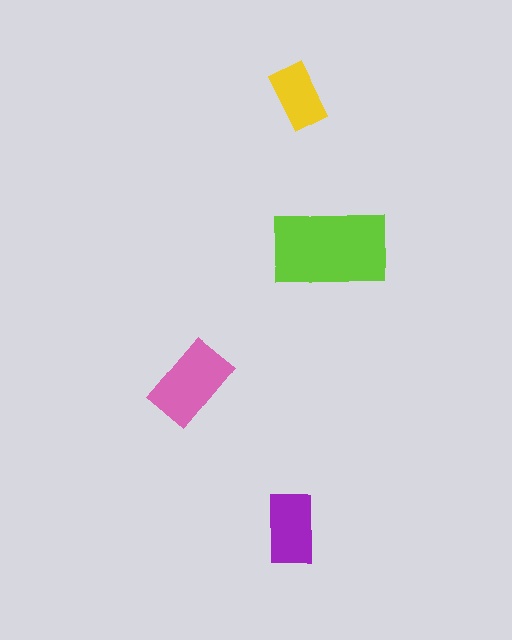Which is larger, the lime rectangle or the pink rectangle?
The lime one.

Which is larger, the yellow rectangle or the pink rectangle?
The pink one.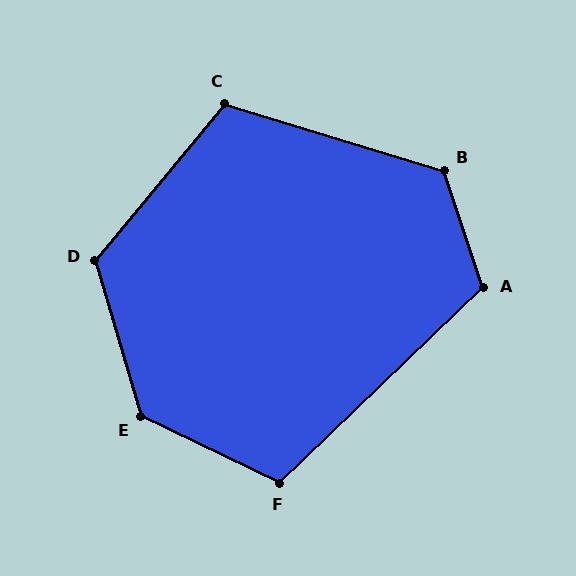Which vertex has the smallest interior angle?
F, at approximately 110 degrees.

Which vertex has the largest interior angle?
E, at approximately 132 degrees.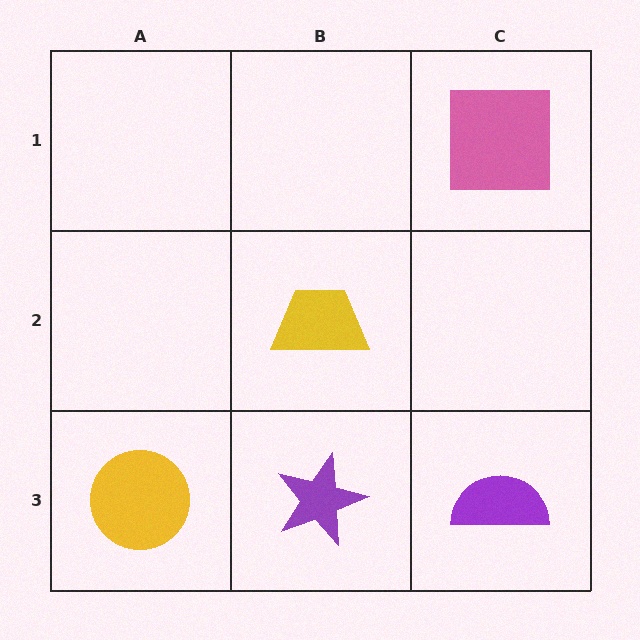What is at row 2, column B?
A yellow trapezoid.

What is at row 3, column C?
A purple semicircle.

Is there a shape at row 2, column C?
No, that cell is empty.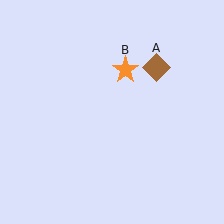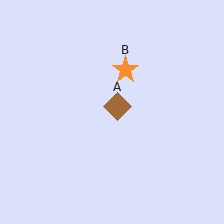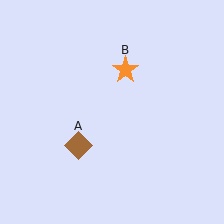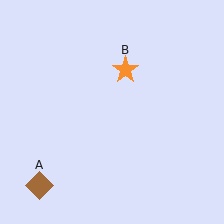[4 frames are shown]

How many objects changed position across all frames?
1 object changed position: brown diamond (object A).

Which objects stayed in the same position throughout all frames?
Orange star (object B) remained stationary.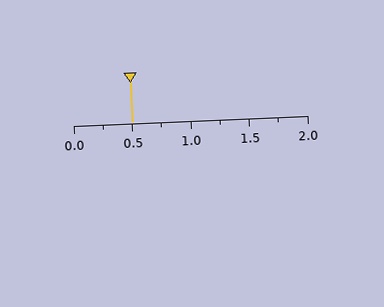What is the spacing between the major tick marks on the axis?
The major ticks are spaced 0.5 apart.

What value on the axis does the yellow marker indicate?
The marker indicates approximately 0.5.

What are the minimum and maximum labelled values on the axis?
The axis runs from 0.0 to 2.0.